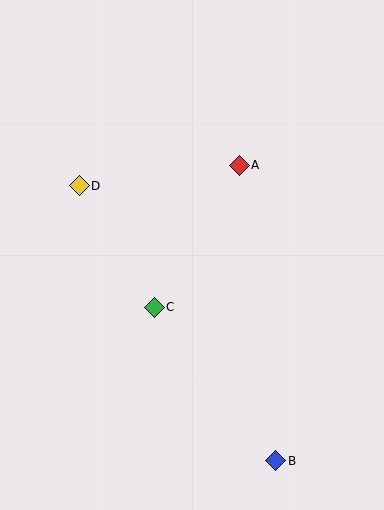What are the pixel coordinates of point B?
Point B is at (276, 461).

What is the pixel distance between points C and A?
The distance between C and A is 165 pixels.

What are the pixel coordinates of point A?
Point A is at (239, 165).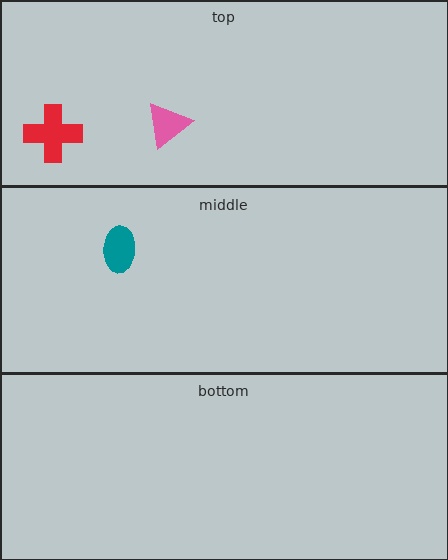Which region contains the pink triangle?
The top region.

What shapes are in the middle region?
The teal ellipse.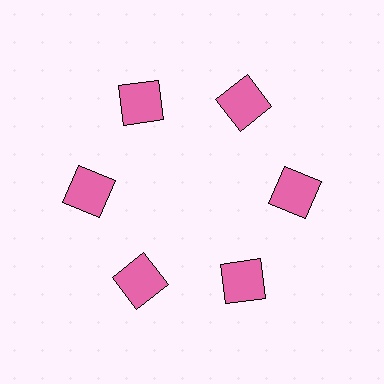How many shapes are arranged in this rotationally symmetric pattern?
There are 6 shapes, arranged in 6 groups of 1.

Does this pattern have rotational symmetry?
Yes, this pattern has 6-fold rotational symmetry. It looks the same after rotating 60 degrees around the center.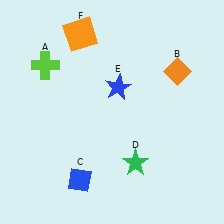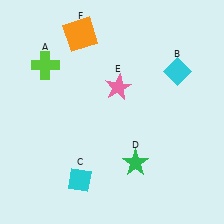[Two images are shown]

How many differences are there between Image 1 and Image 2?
There are 3 differences between the two images.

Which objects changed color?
B changed from orange to cyan. C changed from blue to cyan. E changed from blue to pink.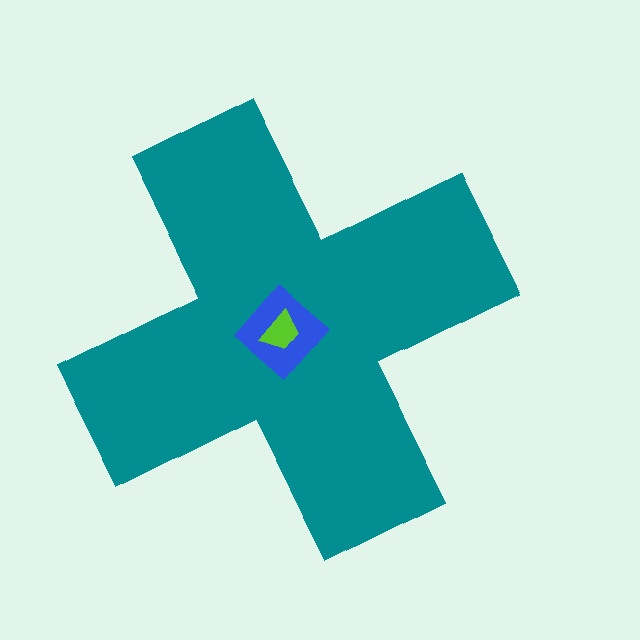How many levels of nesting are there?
3.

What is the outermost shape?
The teal cross.